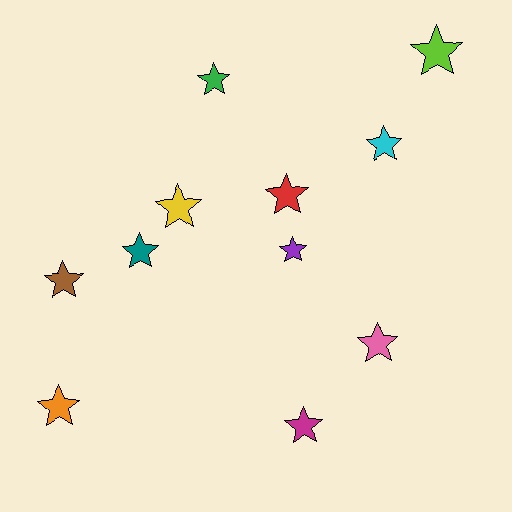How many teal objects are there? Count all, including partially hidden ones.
There is 1 teal object.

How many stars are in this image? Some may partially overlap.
There are 11 stars.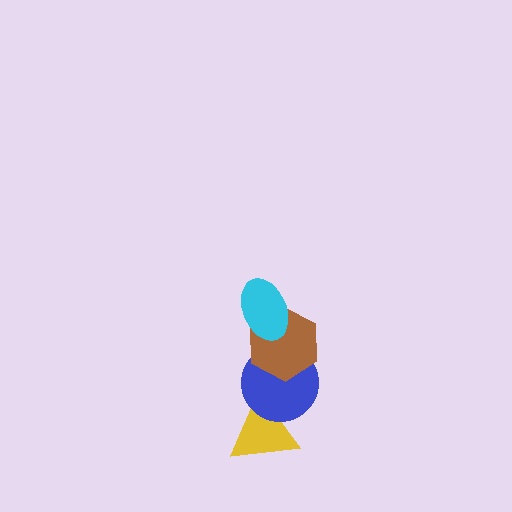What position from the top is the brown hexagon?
The brown hexagon is 2nd from the top.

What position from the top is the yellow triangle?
The yellow triangle is 4th from the top.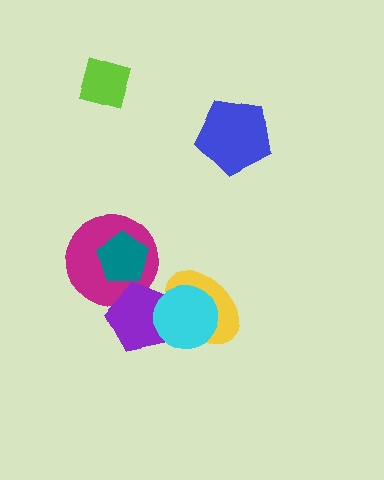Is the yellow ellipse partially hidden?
Yes, it is partially covered by another shape.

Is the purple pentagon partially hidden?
Yes, it is partially covered by another shape.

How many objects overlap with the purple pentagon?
3 objects overlap with the purple pentagon.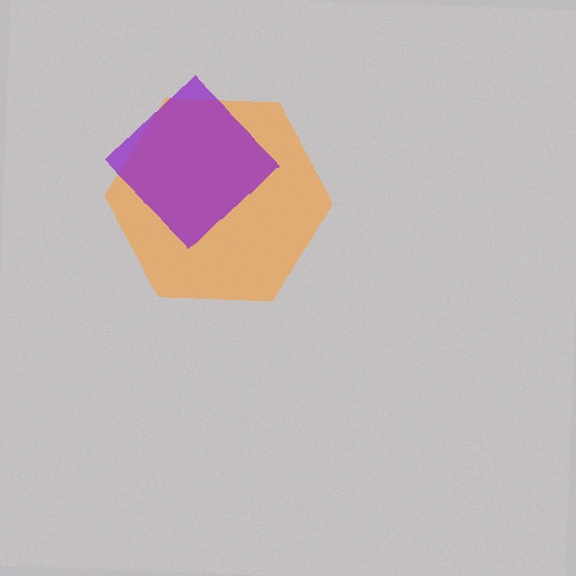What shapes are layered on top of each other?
The layered shapes are: an orange hexagon, a purple diamond.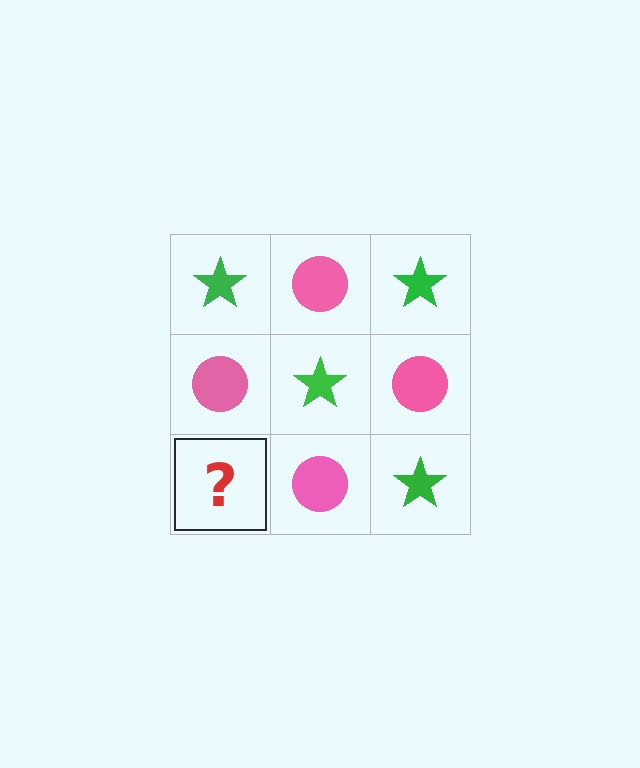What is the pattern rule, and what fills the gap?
The rule is that it alternates green star and pink circle in a checkerboard pattern. The gap should be filled with a green star.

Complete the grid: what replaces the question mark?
The question mark should be replaced with a green star.